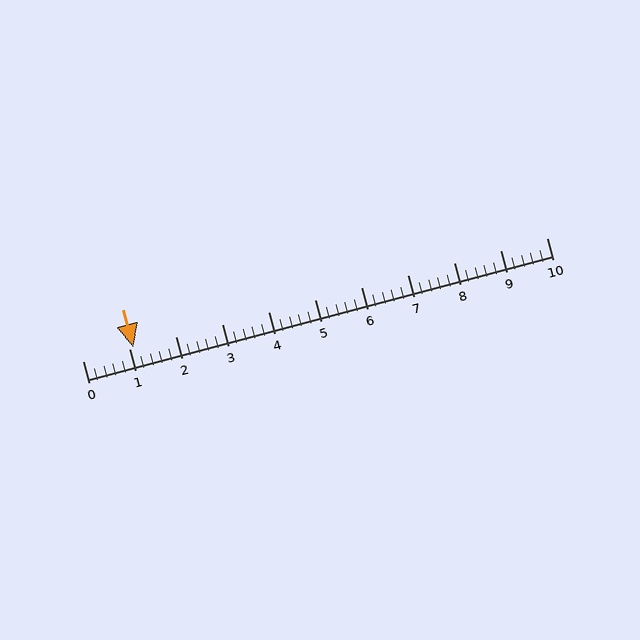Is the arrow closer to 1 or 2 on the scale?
The arrow is closer to 1.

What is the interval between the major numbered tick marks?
The major tick marks are spaced 1 units apart.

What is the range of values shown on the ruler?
The ruler shows values from 0 to 10.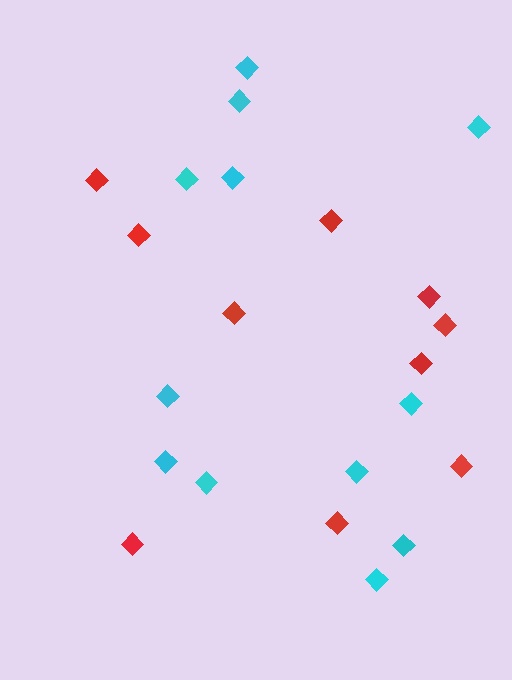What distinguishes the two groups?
There are 2 groups: one group of red diamonds (10) and one group of cyan diamonds (12).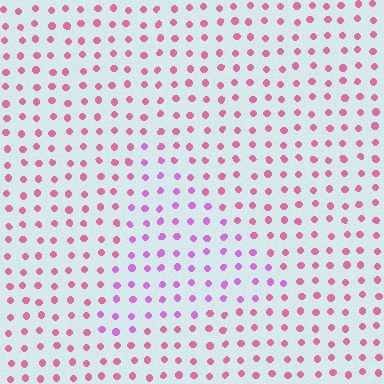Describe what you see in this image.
The image is filled with small pink elements in a uniform arrangement. A triangle-shaped region is visible where the elements are tinted to a slightly different hue, forming a subtle color boundary.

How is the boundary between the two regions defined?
The boundary is defined purely by a slight shift in hue (about 32 degrees). Spacing, size, and orientation are identical on both sides.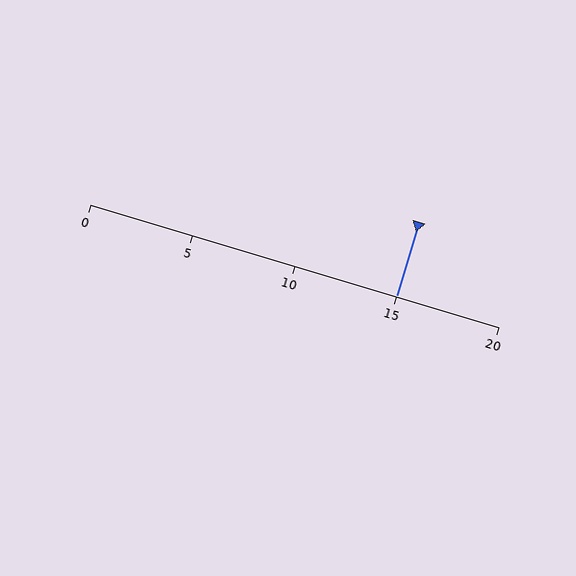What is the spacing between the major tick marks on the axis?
The major ticks are spaced 5 apart.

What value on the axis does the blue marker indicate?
The marker indicates approximately 15.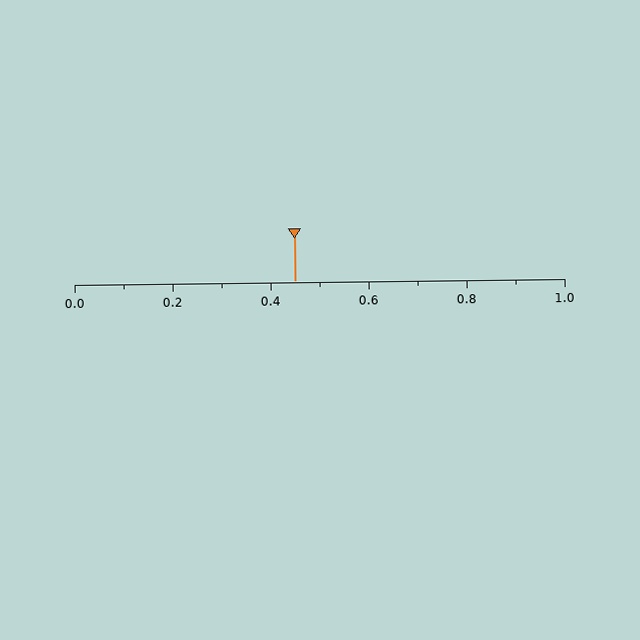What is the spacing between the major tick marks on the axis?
The major ticks are spaced 0.2 apart.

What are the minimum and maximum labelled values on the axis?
The axis runs from 0.0 to 1.0.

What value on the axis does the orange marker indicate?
The marker indicates approximately 0.45.